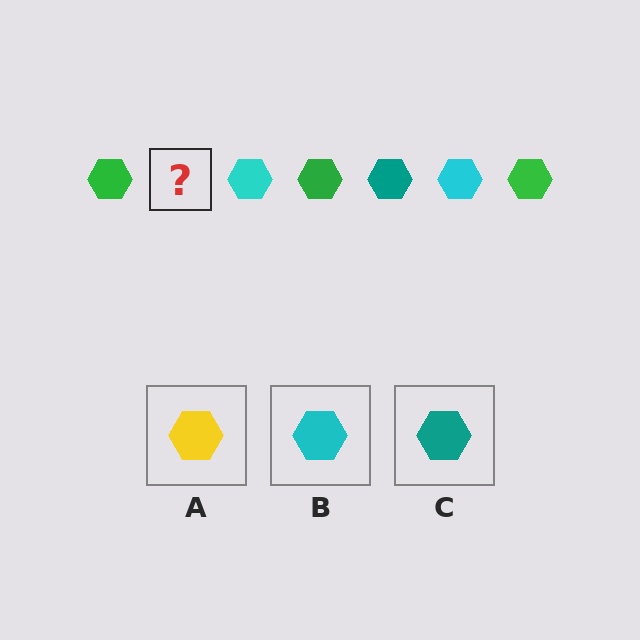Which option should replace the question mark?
Option C.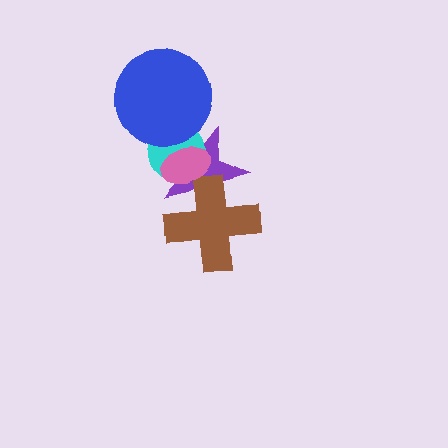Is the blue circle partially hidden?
No, no other shape covers it.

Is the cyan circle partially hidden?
Yes, it is partially covered by another shape.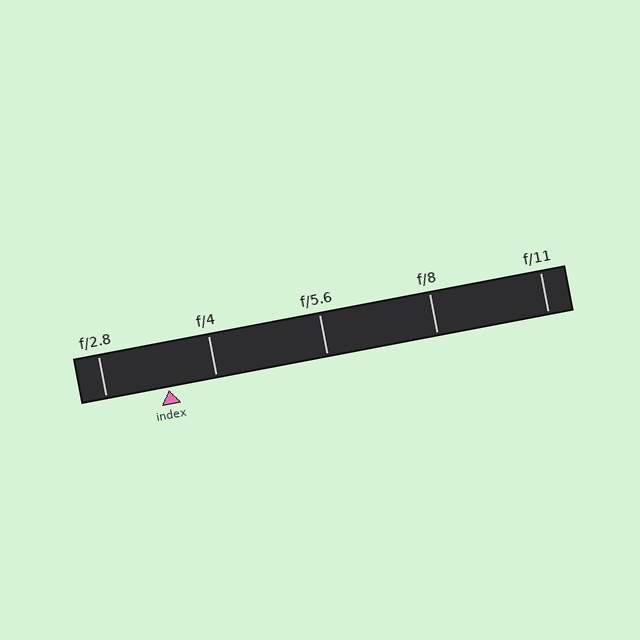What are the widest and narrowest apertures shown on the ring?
The widest aperture shown is f/2.8 and the narrowest is f/11.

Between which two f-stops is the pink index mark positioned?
The index mark is between f/2.8 and f/4.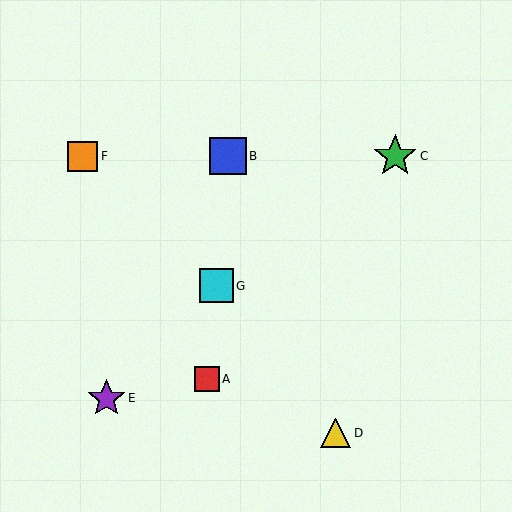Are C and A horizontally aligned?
No, C is at y≈156 and A is at y≈379.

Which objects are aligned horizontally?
Objects B, C, F are aligned horizontally.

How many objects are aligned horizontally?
3 objects (B, C, F) are aligned horizontally.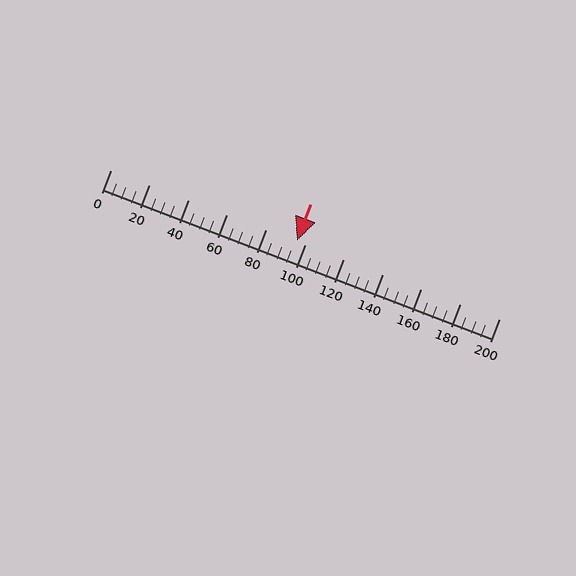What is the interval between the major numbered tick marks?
The major tick marks are spaced 20 units apart.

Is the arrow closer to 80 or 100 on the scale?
The arrow is closer to 100.